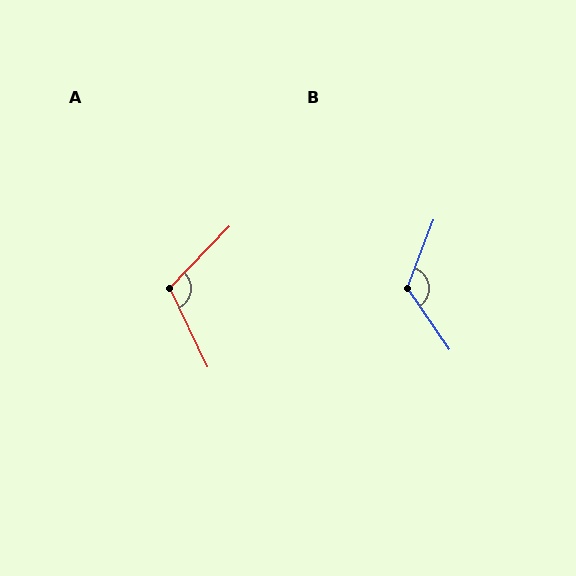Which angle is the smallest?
A, at approximately 111 degrees.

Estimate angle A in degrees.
Approximately 111 degrees.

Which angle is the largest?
B, at approximately 124 degrees.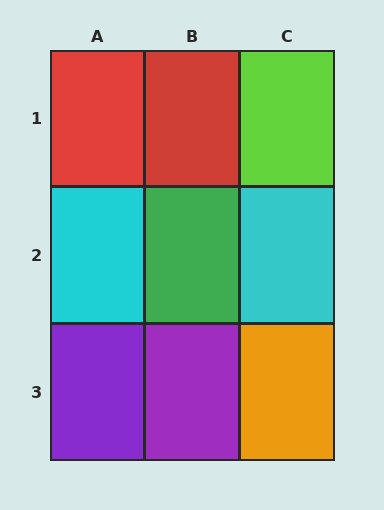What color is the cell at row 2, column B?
Green.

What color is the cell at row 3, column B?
Purple.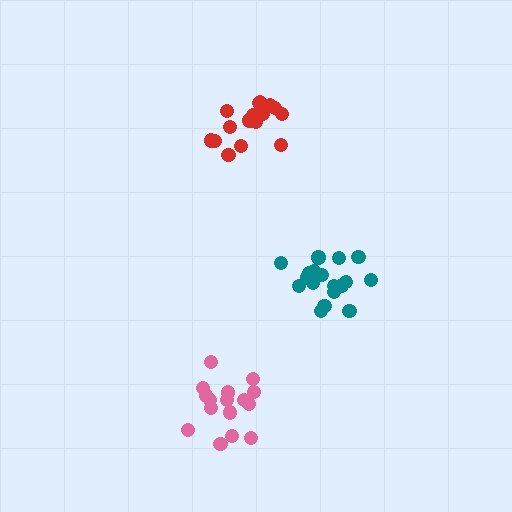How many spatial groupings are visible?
There are 3 spatial groupings.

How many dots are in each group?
Group 1: 18 dots, Group 2: 16 dots, Group 3: 16 dots (50 total).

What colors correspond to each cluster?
The clusters are colored: teal, pink, red.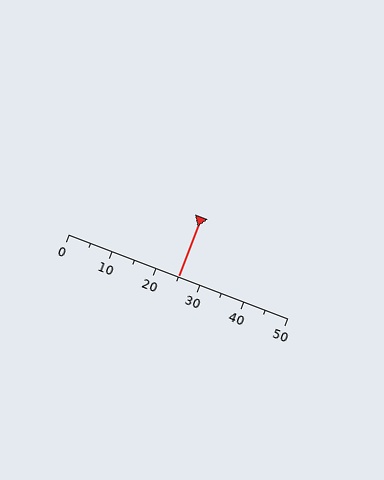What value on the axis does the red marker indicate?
The marker indicates approximately 25.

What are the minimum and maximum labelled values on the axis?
The axis runs from 0 to 50.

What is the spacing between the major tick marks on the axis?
The major ticks are spaced 10 apart.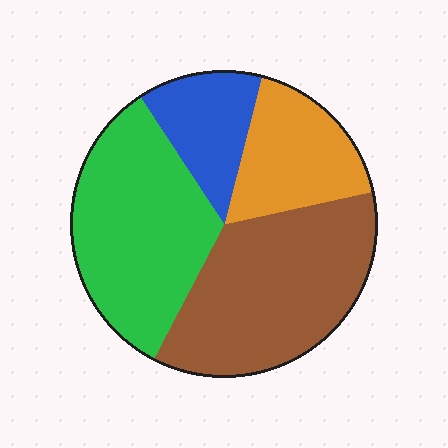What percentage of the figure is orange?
Orange takes up about one sixth (1/6) of the figure.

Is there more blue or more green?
Green.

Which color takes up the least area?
Blue, at roughly 15%.